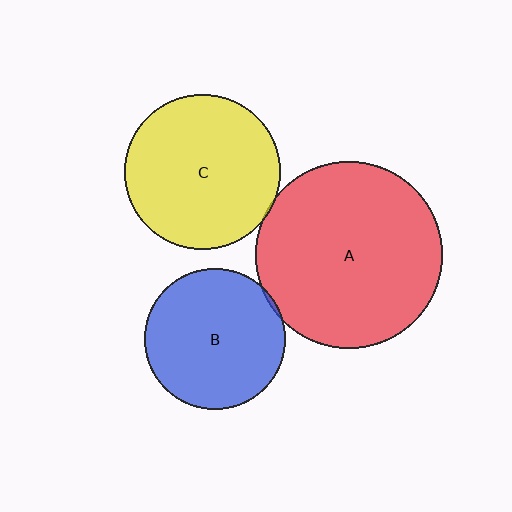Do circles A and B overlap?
Yes.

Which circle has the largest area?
Circle A (red).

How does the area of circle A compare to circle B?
Approximately 1.8 times.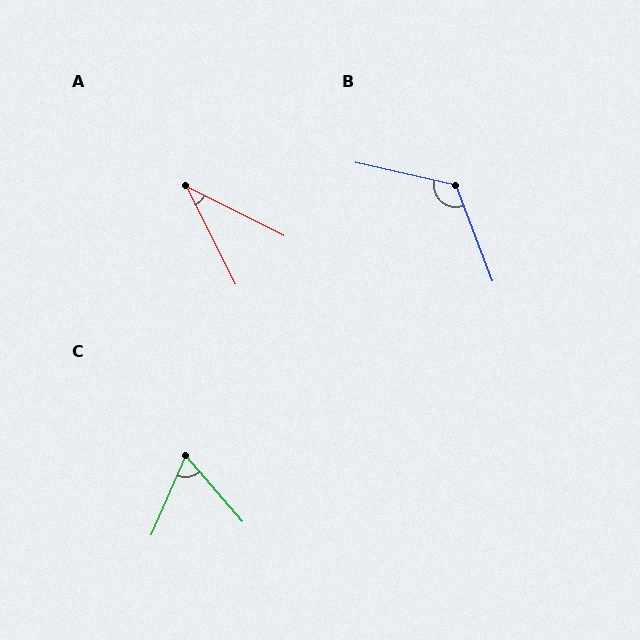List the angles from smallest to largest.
A (37°), C (64°), B (124°).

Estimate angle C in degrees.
Approximately 64 degrees.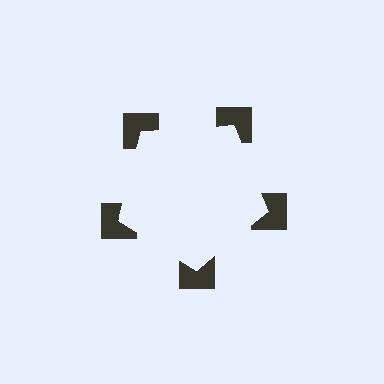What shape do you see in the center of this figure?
An illusory pentagon — its edges are inferred from the aligned wedge cuts in the notched squares, not physically drawn.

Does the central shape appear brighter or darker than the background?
It typically appears slightly brighter than the background, even though no actual brightness change is drawn.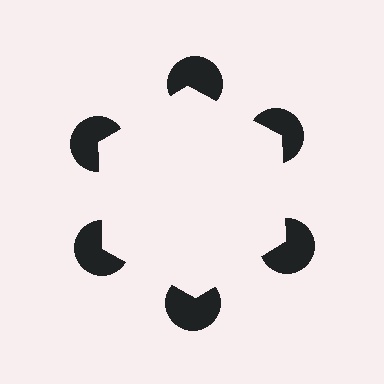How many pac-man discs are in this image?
There are 6 — one at each vertex of the illusory hexagon.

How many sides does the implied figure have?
6 sides.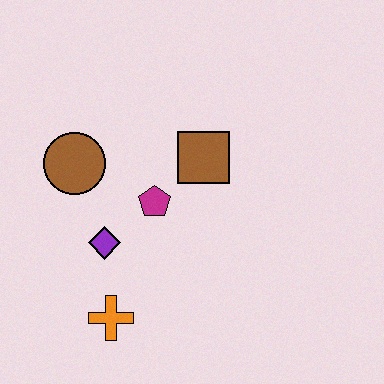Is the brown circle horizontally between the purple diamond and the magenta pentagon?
No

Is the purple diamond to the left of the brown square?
Yes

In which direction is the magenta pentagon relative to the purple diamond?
The magenta pentagon is to the right of the purple diamond.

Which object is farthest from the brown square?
The orange cross is farthest from the brown square.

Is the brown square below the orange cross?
No